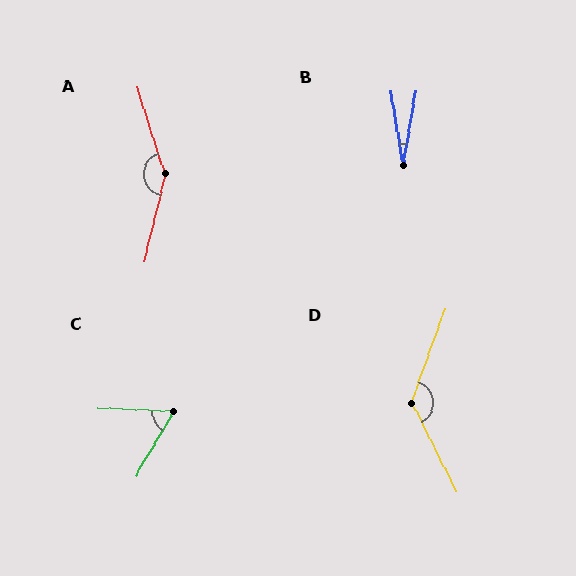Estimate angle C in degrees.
Approximately 62 degrees.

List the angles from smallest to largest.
B (19°), C (62°), D (133°), A (149°).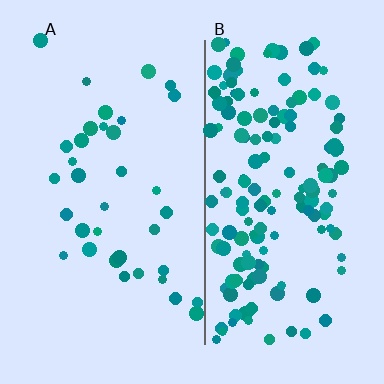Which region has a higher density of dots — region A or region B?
B (the right).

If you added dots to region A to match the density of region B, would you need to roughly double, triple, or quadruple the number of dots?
Approximately quadruple.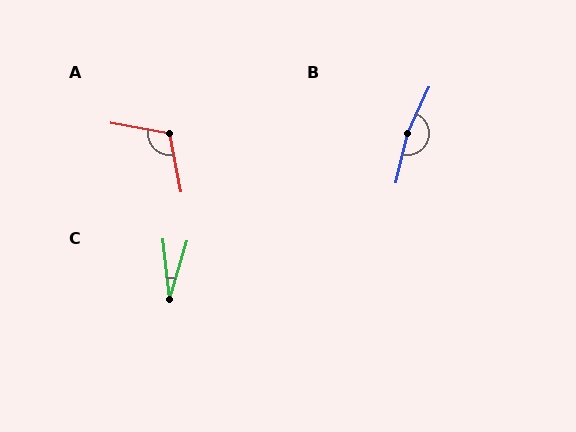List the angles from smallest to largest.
C (24°), A (112°), B (168°).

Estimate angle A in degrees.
Approximately 112 degrees.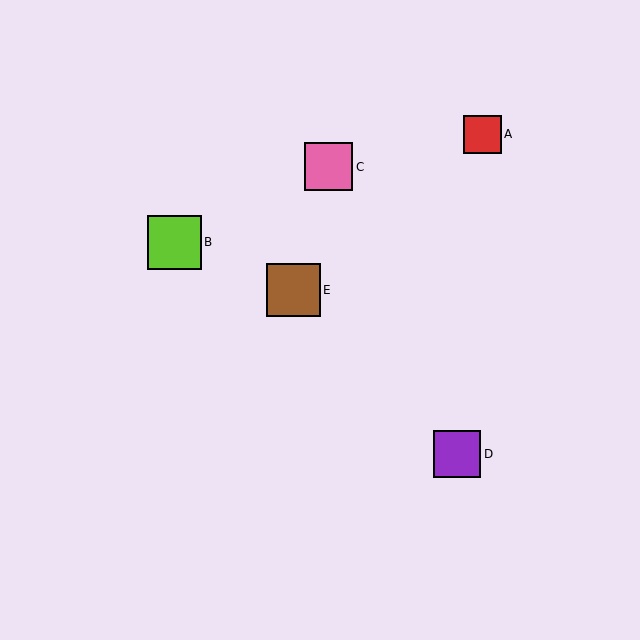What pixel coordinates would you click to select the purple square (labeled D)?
Click at (457, 454) to select the purple square D.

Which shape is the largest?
The lime square (labeled B) is the largest.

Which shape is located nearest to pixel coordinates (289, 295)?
The brown square (labeled E) at (293, 290) is nearest to that location.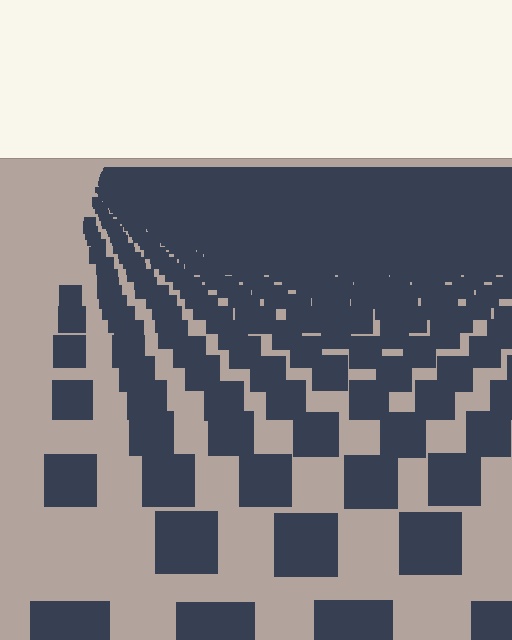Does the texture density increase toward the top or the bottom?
Density increases toward the top.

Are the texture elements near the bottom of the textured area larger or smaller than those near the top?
Larger. Near the bottom, elements are closer to the viewer and appear at a bigger on-screen size.